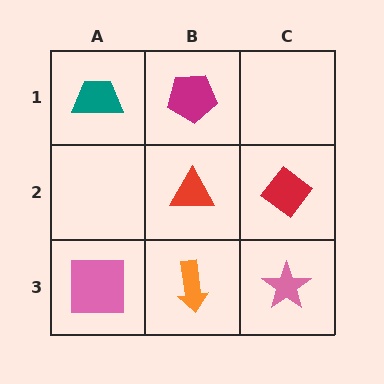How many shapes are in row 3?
3 shapes.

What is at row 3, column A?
A pink square.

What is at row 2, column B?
A red triangle.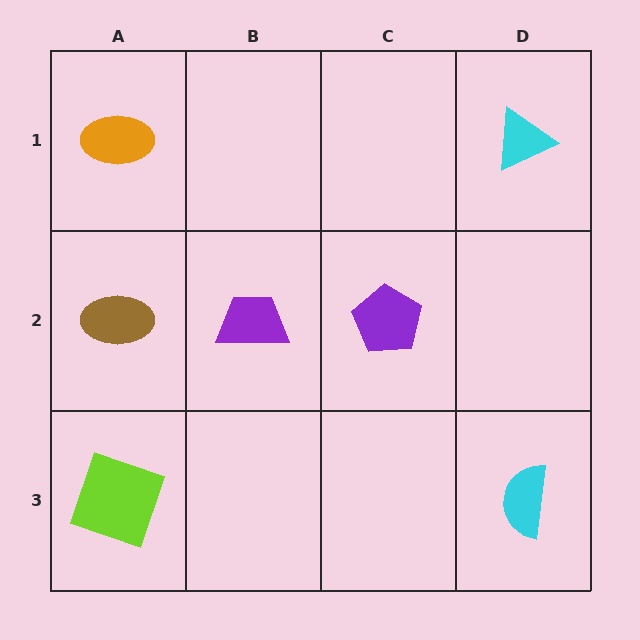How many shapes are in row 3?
2 shapes.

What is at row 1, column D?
A cyan triangle.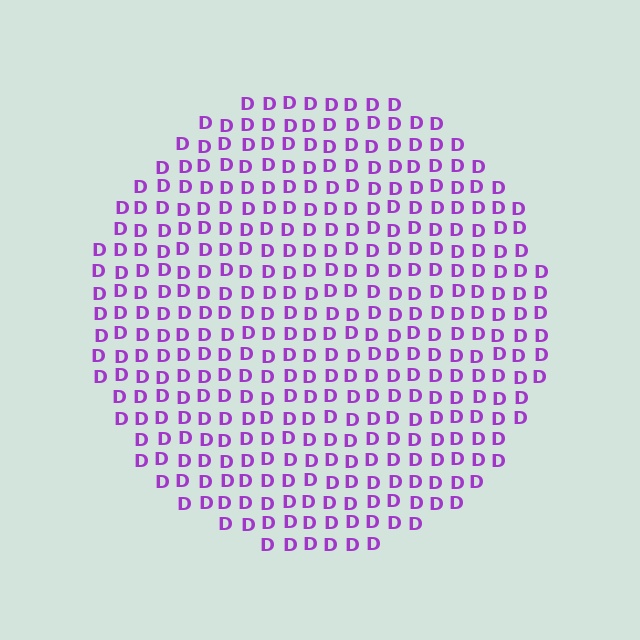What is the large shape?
The large shape is a circle.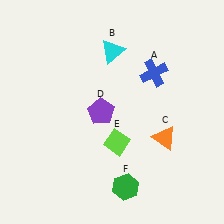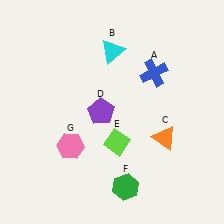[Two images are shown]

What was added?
A pink hexagon (G) was added in Image 2.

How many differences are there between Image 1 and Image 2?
There is 1 difference between the two images.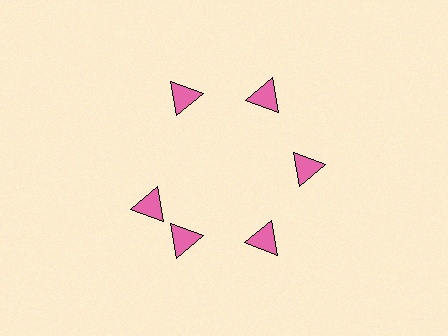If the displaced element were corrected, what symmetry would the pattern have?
It would have 6-fold rotational symmetry — the pattern would map onto itself every 60 degrees.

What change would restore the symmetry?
The symmetry would be restored by rotating it back into even spacing with its neighbors so that all 6 triangles sit at equal angles and equal distance from the center.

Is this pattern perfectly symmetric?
No. The 6 pink triangles are arranged in a ring, but one element near the 9 o'clock position is rotated out of alignment along the ring, breaking the 6-fold rotational symmetry.